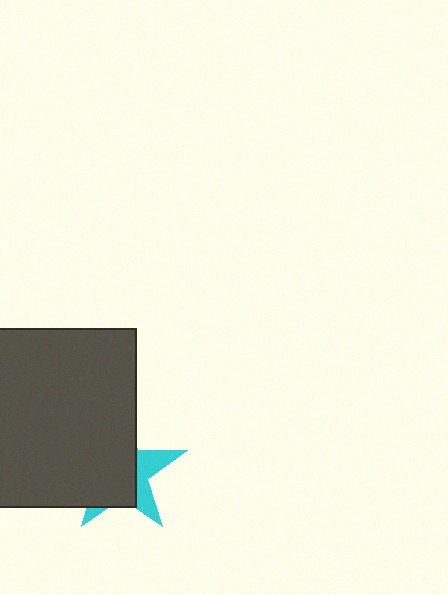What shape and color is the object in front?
The object in front is a dark gray rectangle.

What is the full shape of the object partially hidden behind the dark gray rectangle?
The partially hidden object is a cyan star.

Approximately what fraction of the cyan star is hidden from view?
Roughly 68% of the cyan star is hidden behind the dark gray rectangle.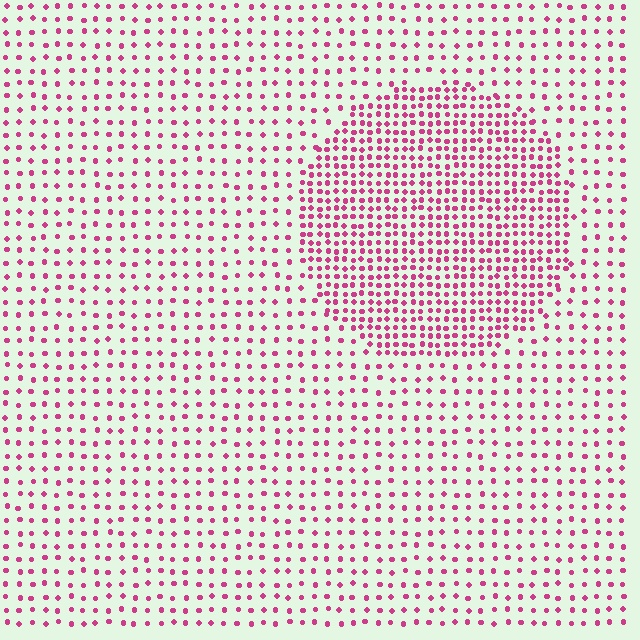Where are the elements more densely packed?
The elements are more densely packed inside the circle boundary.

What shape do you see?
I see a circle.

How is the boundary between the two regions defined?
The boundary is defined by a change in element density (approximately 2.3x ratio). All elements are the same color, size, and shape.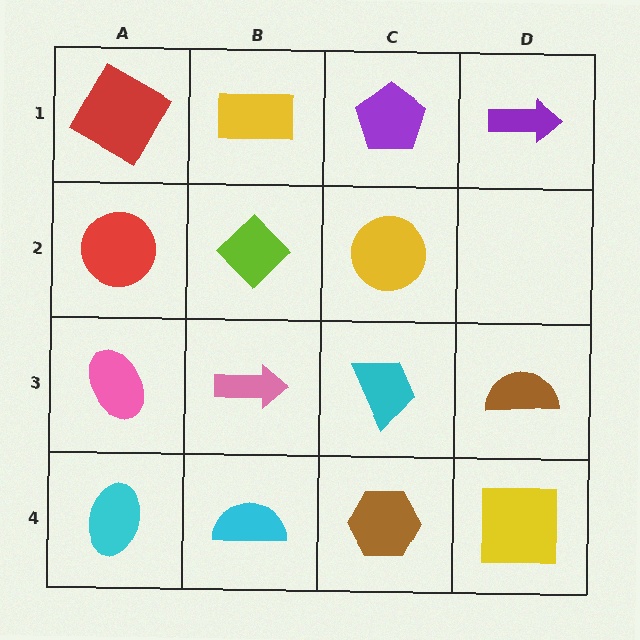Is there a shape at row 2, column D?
No, that cell is empty.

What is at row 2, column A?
A red circle.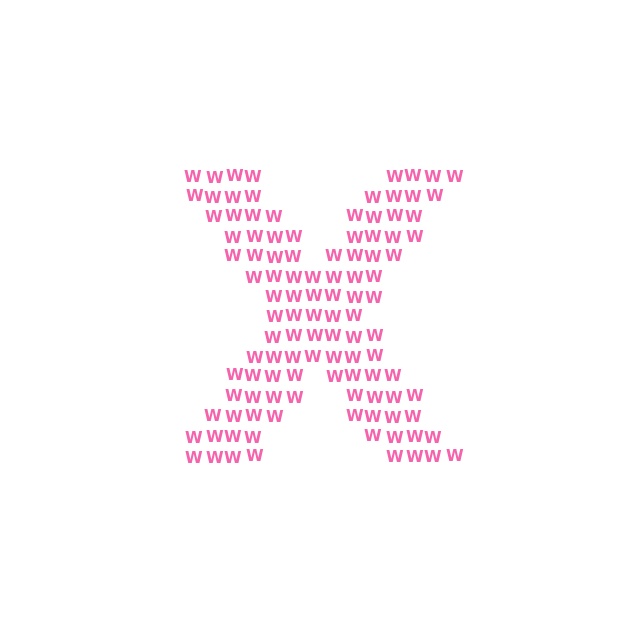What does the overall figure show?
The overall figure shows the letter X.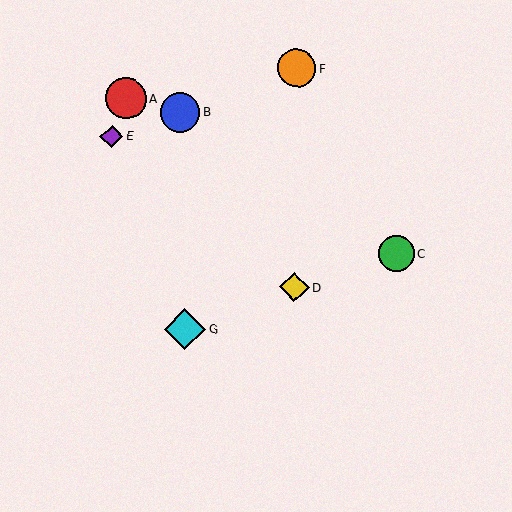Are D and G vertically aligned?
No, D is at x≈294 and G is at x≈185.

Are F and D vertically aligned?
Yes, both are at x≈297.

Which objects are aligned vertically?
Objects D, F are aligned vertically.